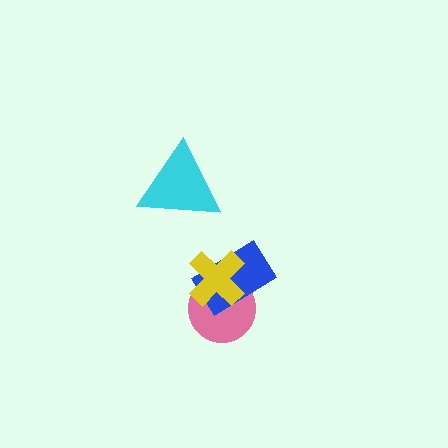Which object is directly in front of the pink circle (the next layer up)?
The blue rectangle is directly in front of the pink circle.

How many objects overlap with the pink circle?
2 objects overlap with the pink circle.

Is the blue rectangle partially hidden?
Yes, it is partially covered by another shape.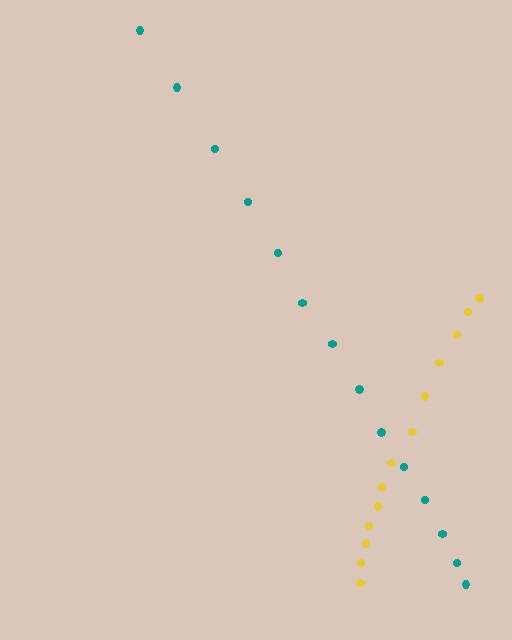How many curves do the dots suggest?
There are 2 distinct paths.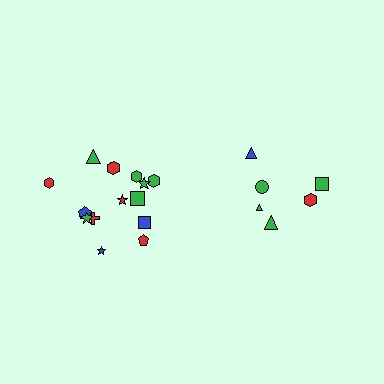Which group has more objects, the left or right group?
The left group.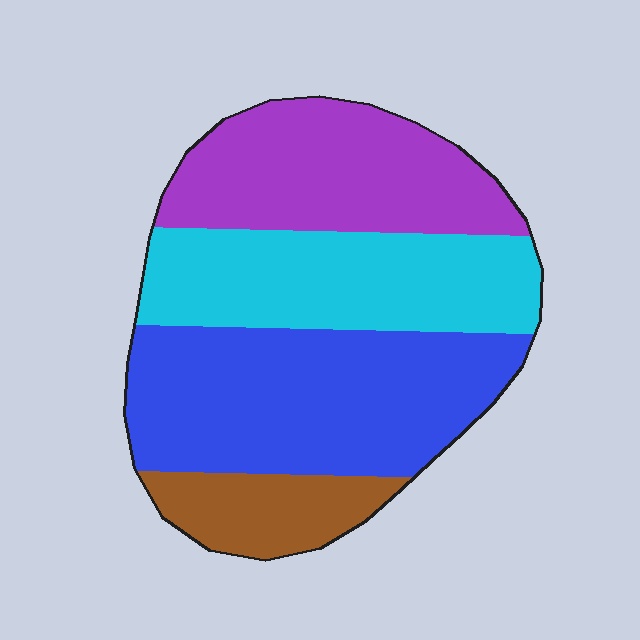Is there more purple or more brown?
Purple.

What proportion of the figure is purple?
Purple takes up about one quarter (1/4) of the figure.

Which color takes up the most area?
Blue, at roughly 35%.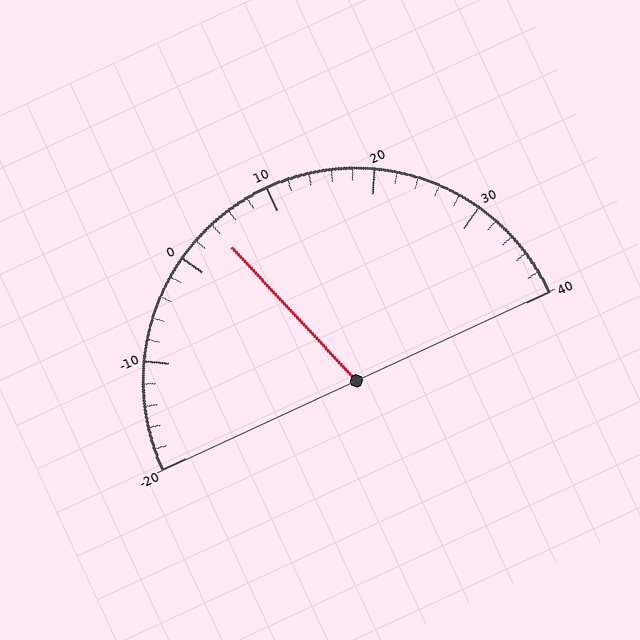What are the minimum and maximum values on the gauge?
The gauge ranges from -20 to 40.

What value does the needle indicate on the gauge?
The needle indicates approximately 4.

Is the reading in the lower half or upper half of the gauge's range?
The reading is in the lower half of the range (-20 to 40).